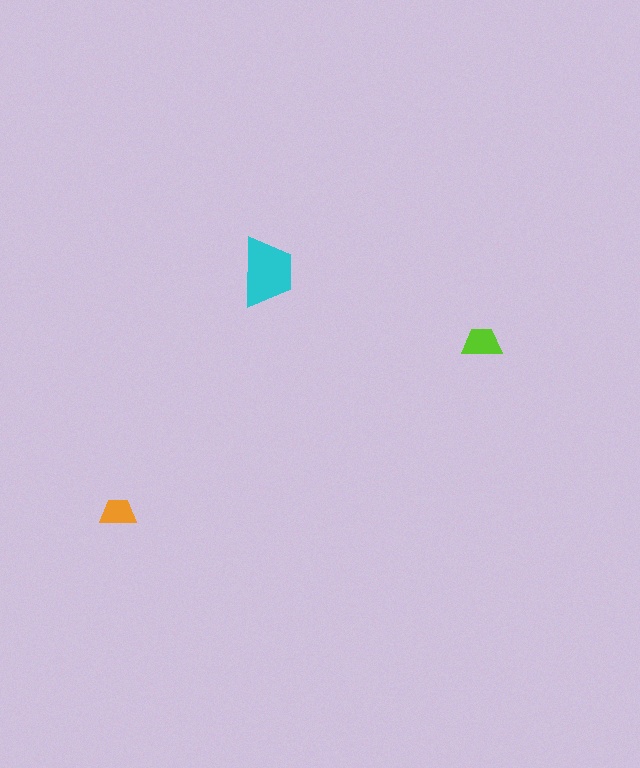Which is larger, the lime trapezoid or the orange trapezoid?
The lime one.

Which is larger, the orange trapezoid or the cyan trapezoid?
The cyan one.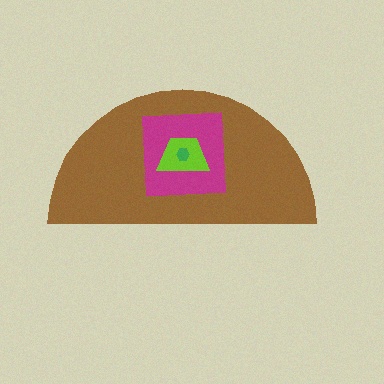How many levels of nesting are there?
4.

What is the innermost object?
The green hexagon.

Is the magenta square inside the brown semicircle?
Yes.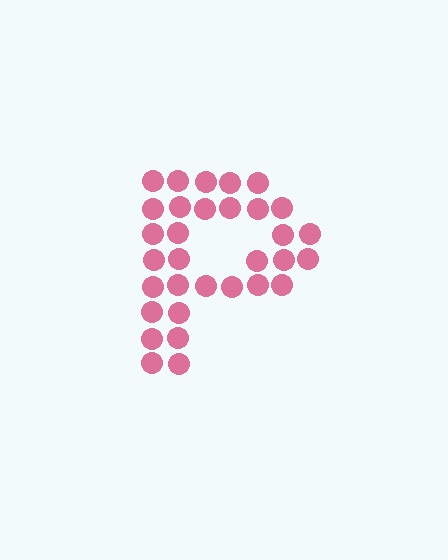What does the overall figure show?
The overall figure shows the letter P.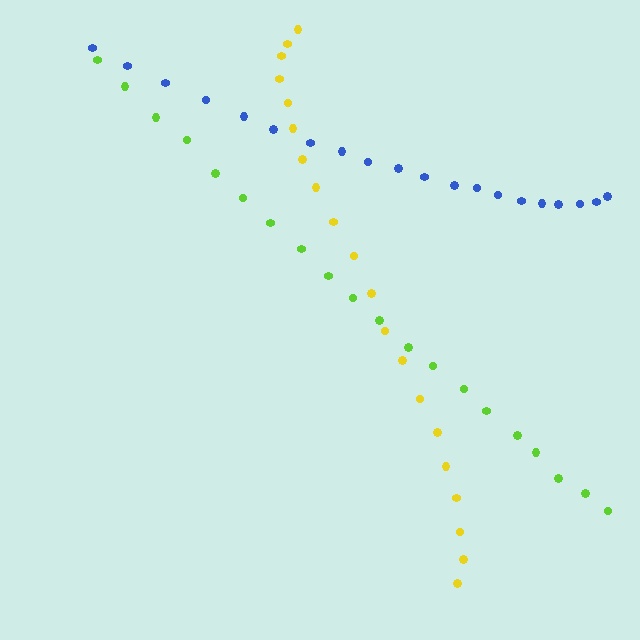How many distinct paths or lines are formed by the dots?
There are 3 distinct paths.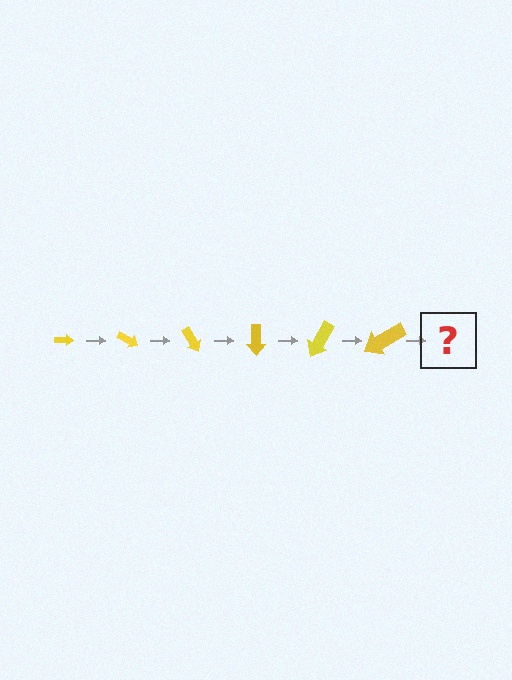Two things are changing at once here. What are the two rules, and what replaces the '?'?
The two rules are that the arrow grows larger each step and it rotates 30 degrees each step. The '?' should be an arrow, larger than the previous one and rotated 180 degrees from the start.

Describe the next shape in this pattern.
It should be an arrow, larger than the previous one and rotated 180 degrees from the start.